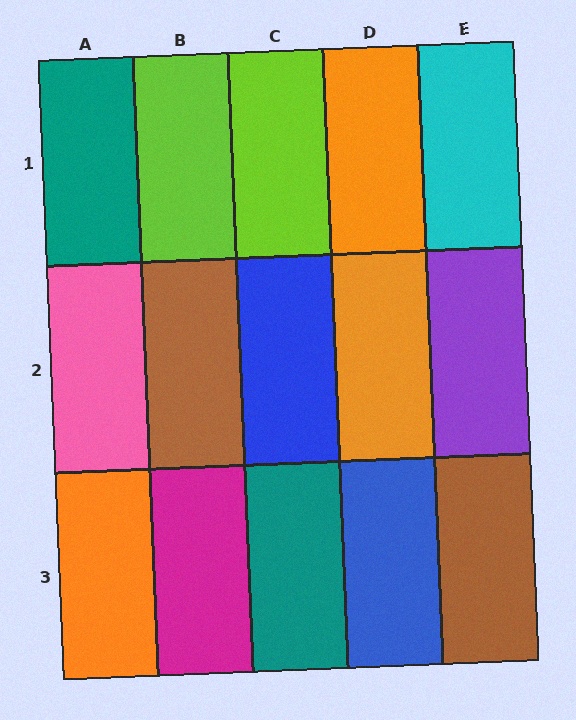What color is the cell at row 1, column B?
Lime.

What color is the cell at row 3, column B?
Magenta.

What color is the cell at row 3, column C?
Teal.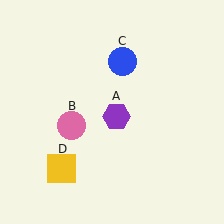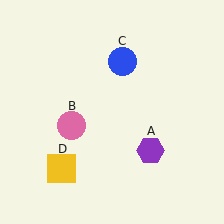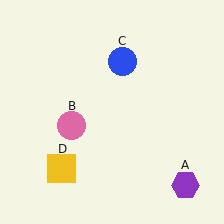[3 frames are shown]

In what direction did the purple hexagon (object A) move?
The purple hexagon (object A) moved down and to the right.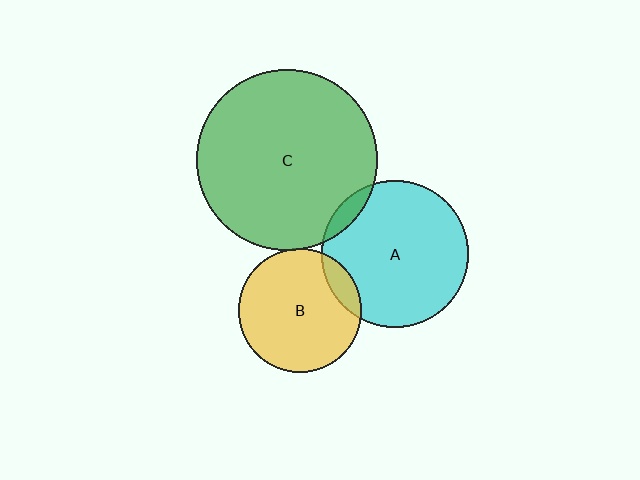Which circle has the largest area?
Circle C (green).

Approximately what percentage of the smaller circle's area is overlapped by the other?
Approximately 5%.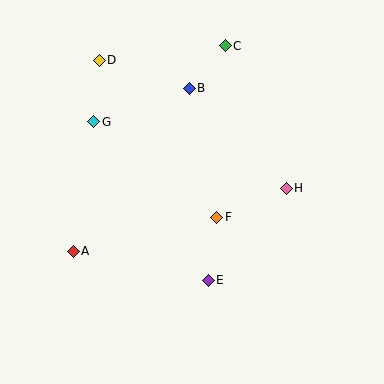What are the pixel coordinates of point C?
Point C is at (225, 46).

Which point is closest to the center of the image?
Point F at (217, 217) is closest to the center.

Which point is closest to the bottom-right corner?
Point E is closest to the bottom-right corner.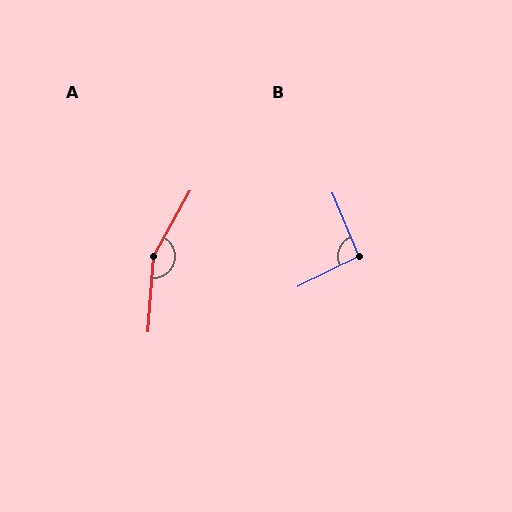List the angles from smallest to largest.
B (93°), A (155°).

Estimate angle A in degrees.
Approximately 155 degrees.